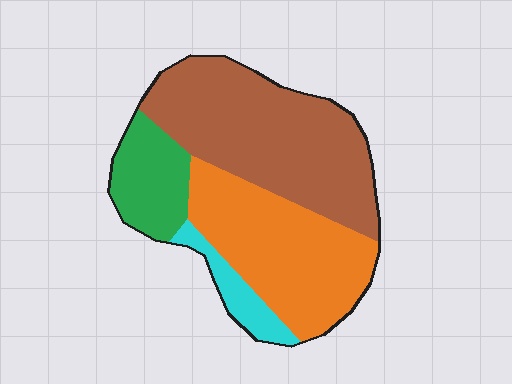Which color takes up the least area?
Cyan, at roughly 10%.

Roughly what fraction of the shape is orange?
Orange covers roughly 35% of the shape.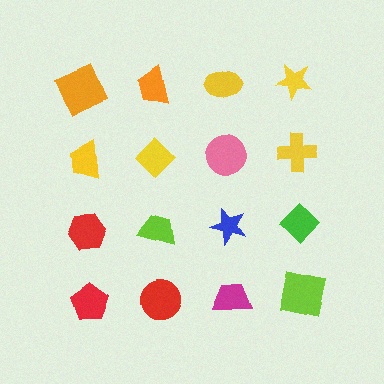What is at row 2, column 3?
A pink circle.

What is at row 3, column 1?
A red hexagon.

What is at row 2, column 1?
A yellow trapezoid.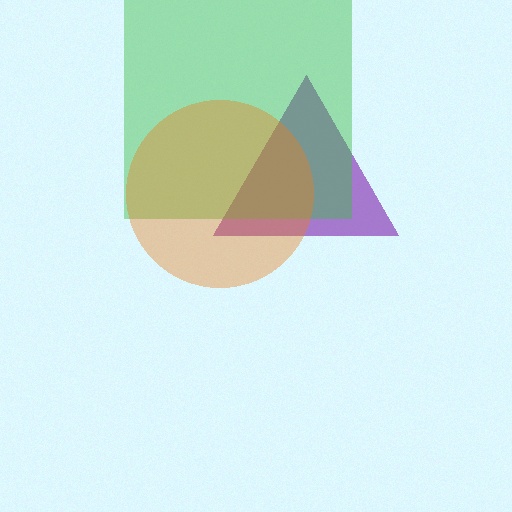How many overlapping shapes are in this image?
There are 3 overlapping shapes in the image.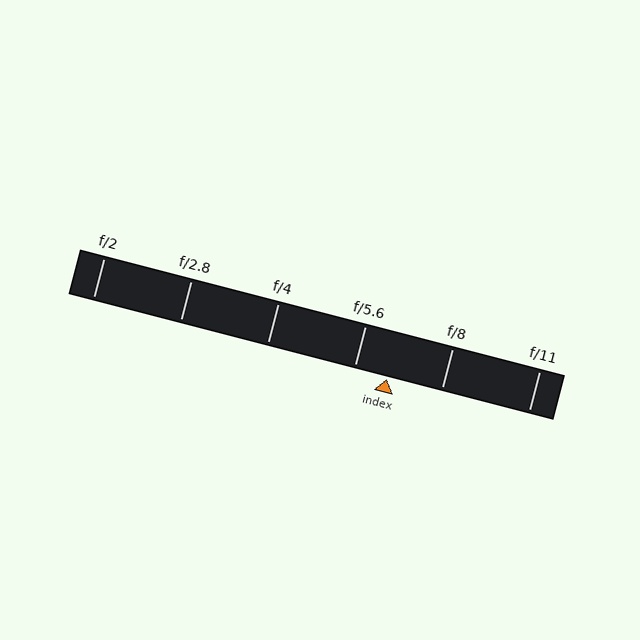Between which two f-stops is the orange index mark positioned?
The index mark is between f/5.6 and f/8.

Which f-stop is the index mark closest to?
The index mark is closest to f/5.6.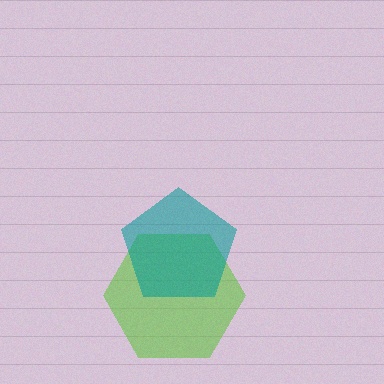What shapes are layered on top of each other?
The layered shapes are: a lime hexagon, a teal pentagon.